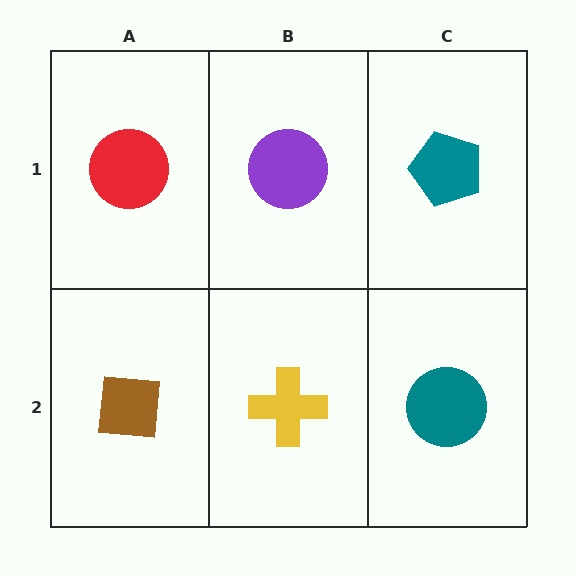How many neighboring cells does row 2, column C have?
2.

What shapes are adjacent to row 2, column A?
A red circle (row 1, column A), a yellow cross (row 2, column B).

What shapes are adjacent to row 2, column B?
A purple circle (row 1, column B), a brown square (row 2, column A), a teal circle (row 2, column C).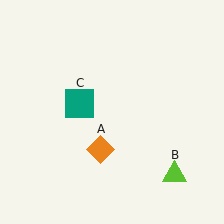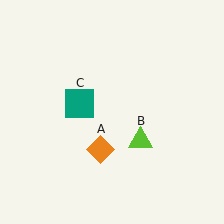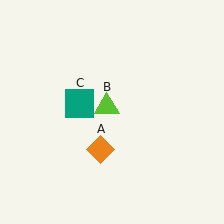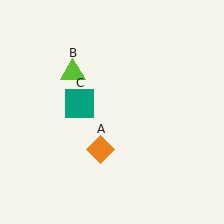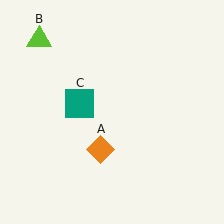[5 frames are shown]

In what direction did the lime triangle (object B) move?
The lime triangle (object B) moved up and to the left.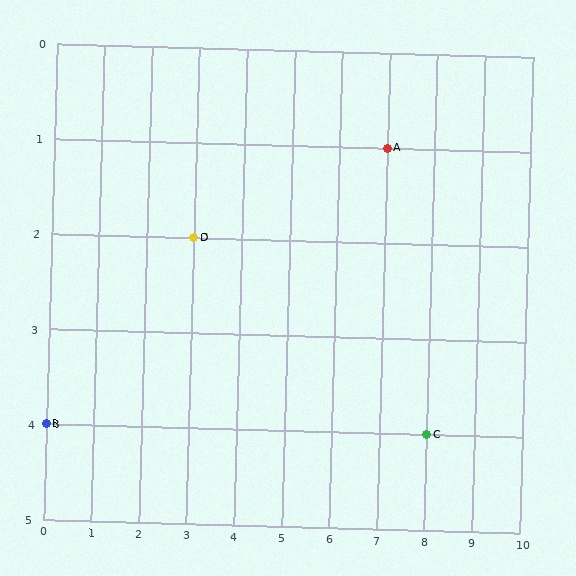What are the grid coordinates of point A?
Point A is at grid coordinates (7, 1).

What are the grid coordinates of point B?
Point B is at grid coordinates (0, 4).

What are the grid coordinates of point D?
Point D is at grid coordinates (3, 2).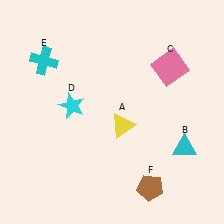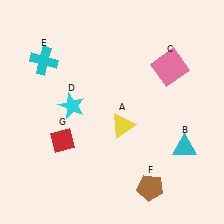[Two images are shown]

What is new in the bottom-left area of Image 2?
A red diamond (G) was added in the bottom-left area of Image 2.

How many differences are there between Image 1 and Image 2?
There is 1 difference between the two images.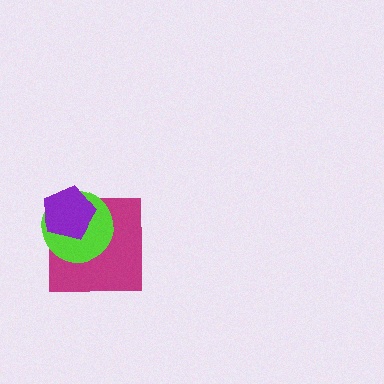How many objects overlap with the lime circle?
2 objects overlap with the lime circle.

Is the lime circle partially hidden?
Yes, it is partially covered by another shape.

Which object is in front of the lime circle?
The purple pentagon is in front of the lime circle.